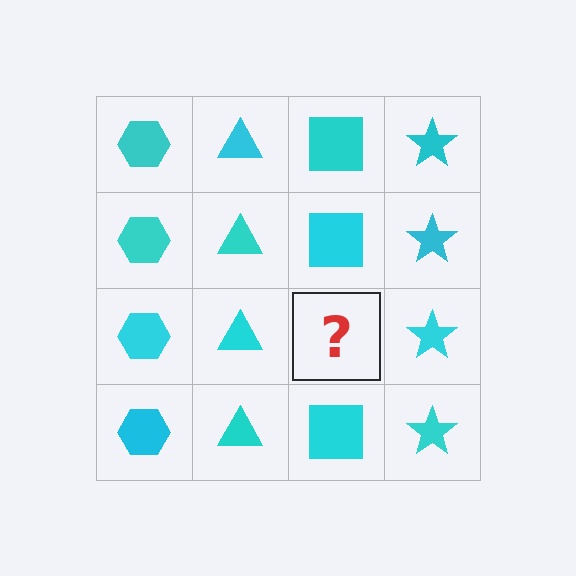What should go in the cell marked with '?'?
The missing cell should contain a cyan square.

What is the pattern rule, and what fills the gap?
The rule is that each column has a consistent shape. The gap should be filled with a cyan square.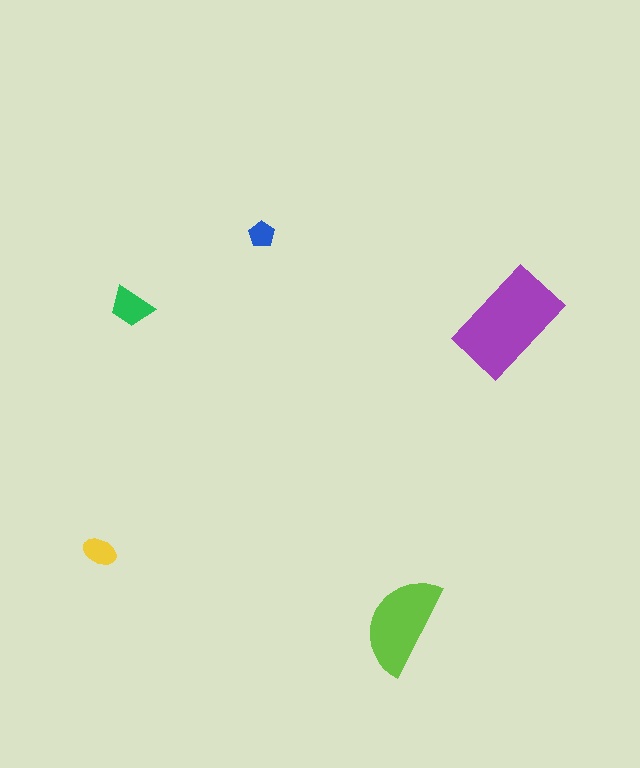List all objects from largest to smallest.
The purple rectangle, the lime semicircle, the green trapezoid, the yellow ellipse, the blue pentagon.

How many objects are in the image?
There are 5 objects in the image.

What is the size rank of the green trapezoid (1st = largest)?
3rd.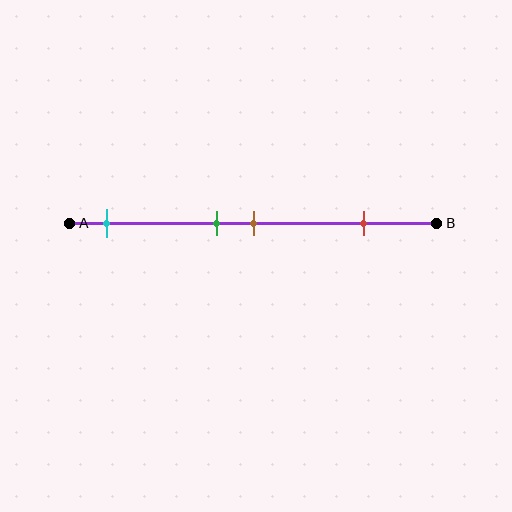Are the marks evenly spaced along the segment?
No, the marks are not evenly spaced.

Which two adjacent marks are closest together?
The green and brown marks are the closest adjacent pair.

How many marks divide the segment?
There are 4 marks dividing the segment.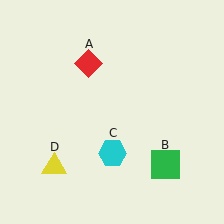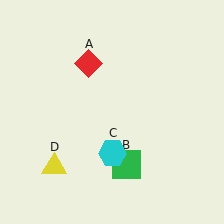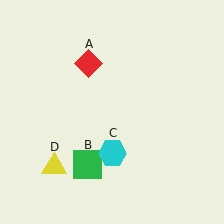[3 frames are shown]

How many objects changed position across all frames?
1 object changed position: green square (object B).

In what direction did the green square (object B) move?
The green square (object B) moved left.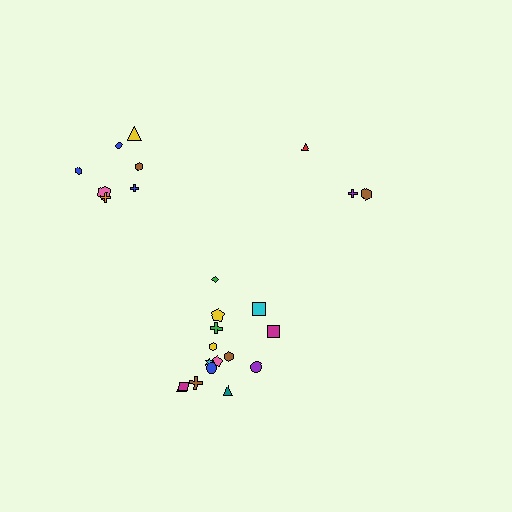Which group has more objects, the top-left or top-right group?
The top-left group.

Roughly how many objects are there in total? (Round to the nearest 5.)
Roughly 25 objects in total.